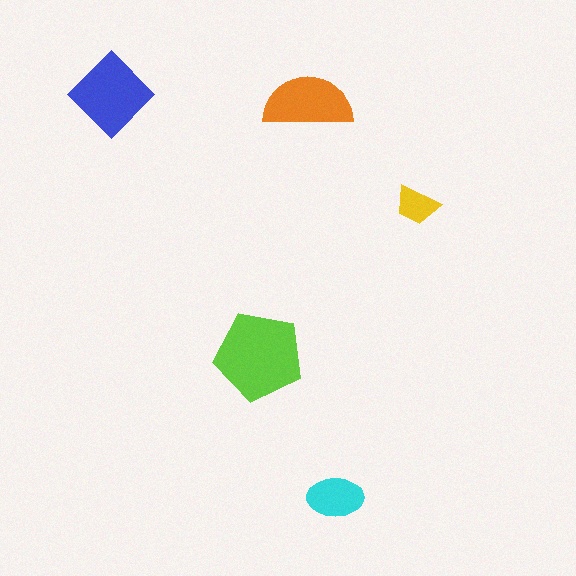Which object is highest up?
The blue diamond is topmost.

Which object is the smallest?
The yellow trapezoid.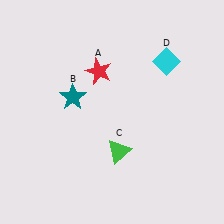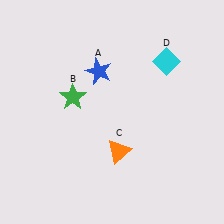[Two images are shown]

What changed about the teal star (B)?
In Image 1, B is teal. In Image 2, it changed to green.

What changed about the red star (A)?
In Image 1, A is red. In Image 2, it changed to blue.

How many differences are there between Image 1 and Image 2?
There are 3 differences between the two images.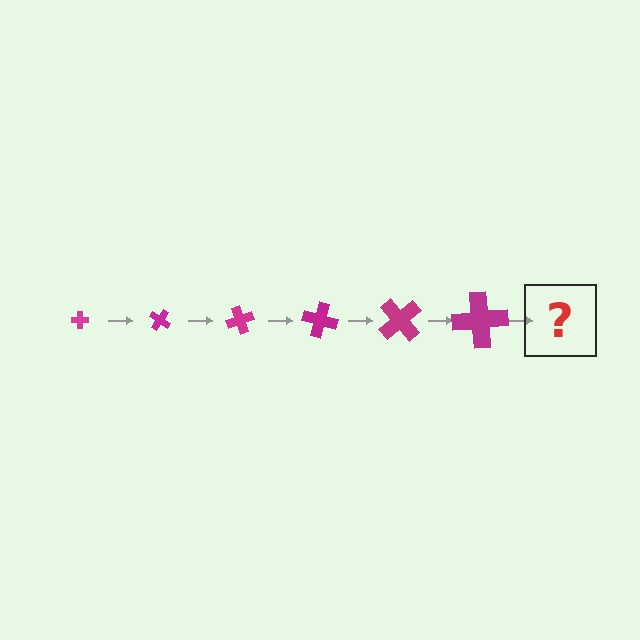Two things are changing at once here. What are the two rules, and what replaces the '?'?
The two rules are that the cross grows larger each step and it rotates 35 degrees each step. The '?' should be a cross, larger than the previous one and rotated 210 degrees from the start.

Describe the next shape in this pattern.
It should be a cross, larger than the previous one and rotated 210 degrees from the start.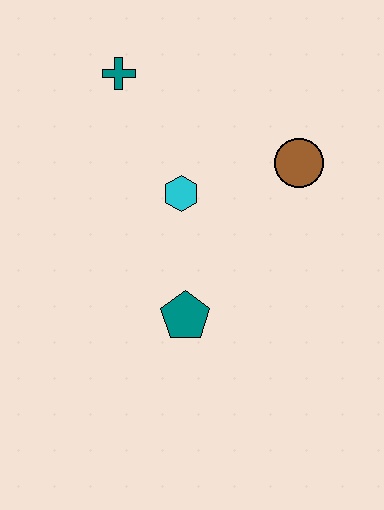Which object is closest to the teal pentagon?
The cyan hexagon is closest to the teal pentagon.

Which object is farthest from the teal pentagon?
The teal cross is farthest from the teal pentagon.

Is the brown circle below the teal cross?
Yes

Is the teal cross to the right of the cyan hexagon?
No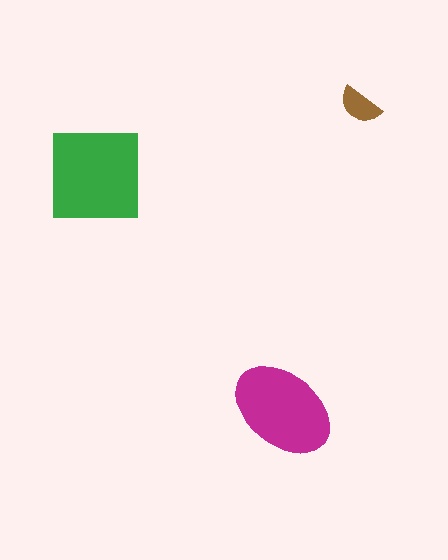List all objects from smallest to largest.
The brown semicircle, the magenta ellipse, the green square.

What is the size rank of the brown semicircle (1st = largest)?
3rd.